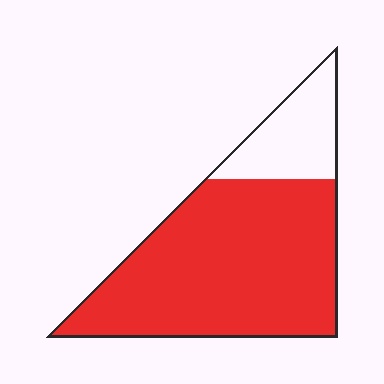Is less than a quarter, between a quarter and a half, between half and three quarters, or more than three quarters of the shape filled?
More than three quarters.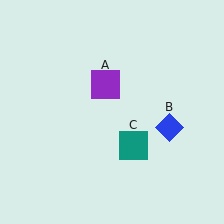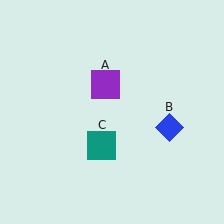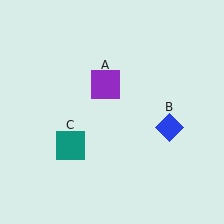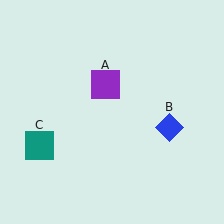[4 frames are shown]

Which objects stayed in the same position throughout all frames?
Purple square (object A) and blue diamond (object B) remained stationary.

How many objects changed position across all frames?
1 object changed position: teal square (object C).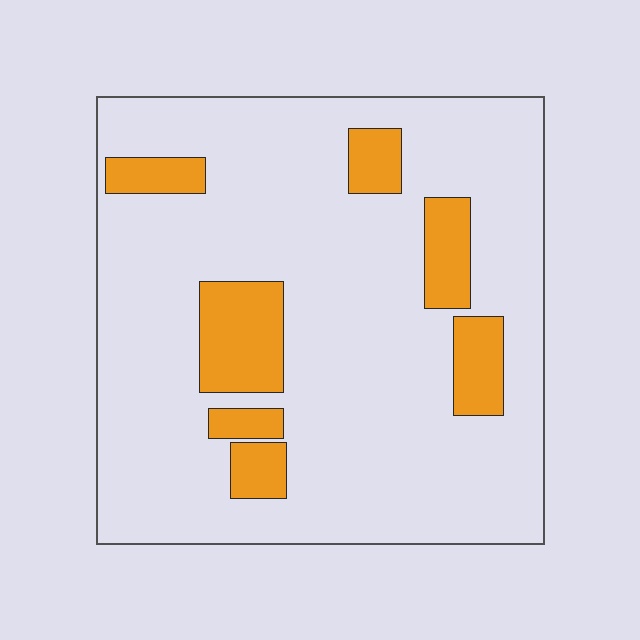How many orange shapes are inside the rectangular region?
7.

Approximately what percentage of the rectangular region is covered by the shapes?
Approximately 15%.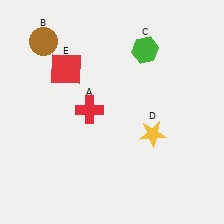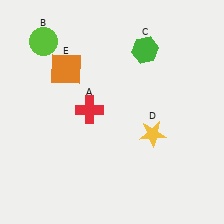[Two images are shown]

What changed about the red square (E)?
In Image 1, E is red. In Image 2, it changed to orange.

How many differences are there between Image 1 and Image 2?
There are 2 differences between the two images.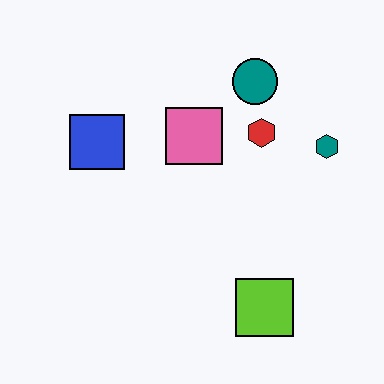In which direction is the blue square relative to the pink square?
The blue square is to the left of the pink square.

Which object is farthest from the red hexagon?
The lime square is farthest from the red hexagon.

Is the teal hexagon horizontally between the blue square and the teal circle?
No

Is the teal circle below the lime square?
No